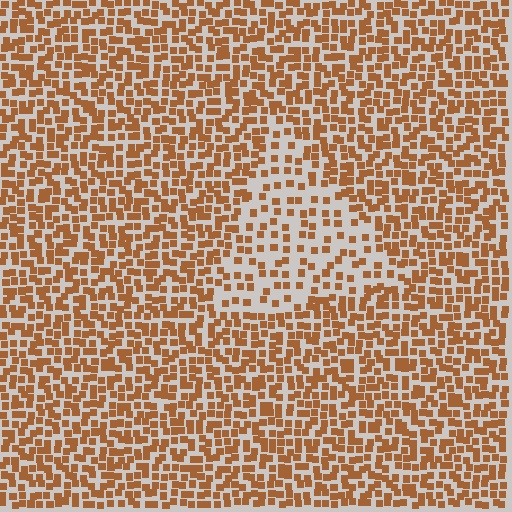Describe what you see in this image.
The image contains small brown elements arranged at two different densities. A triangle-shaped region is visible where the elements are less densely packed than the surrounding area.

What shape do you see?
I see a triangle.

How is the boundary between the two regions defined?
The boundary is defined by a change in element density (approximately 2.1x ratio). All elements are the same color, size, and shape.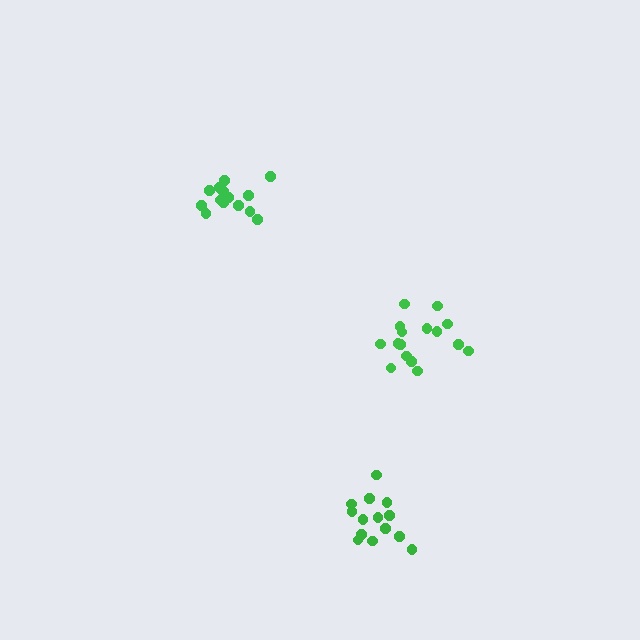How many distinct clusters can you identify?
There are 3 distinct clusters.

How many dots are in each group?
Group 1: 14 dots, Group 2: 14 dots, Group 3: 16 dots (44 total).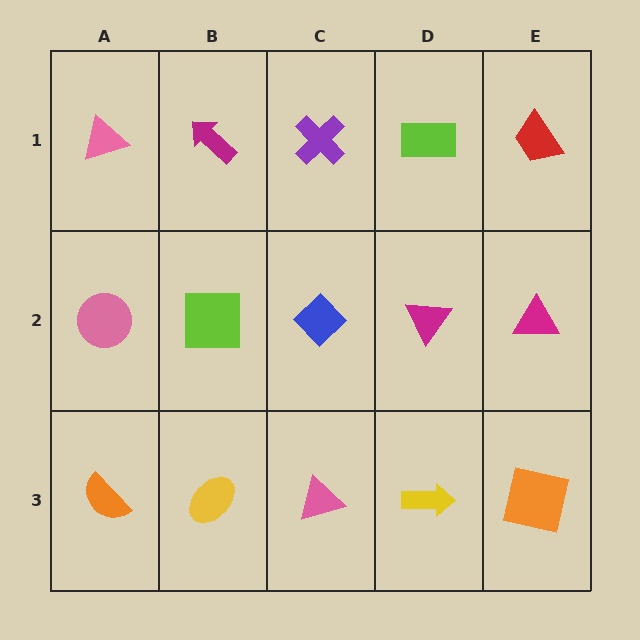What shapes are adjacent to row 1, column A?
A pink circle (row 2, column A), a magenta arrow (row 1, column B).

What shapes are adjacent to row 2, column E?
A red trapezoid (row 1, column E), an orange square (row 3, column E), a magenta triangle (row 2, column D).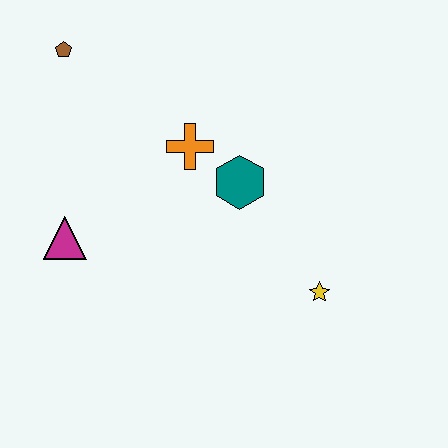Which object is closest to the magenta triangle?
The orange cross is closest to the magenta triangle.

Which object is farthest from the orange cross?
The yellow star is farthest from the orange cross.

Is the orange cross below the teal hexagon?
No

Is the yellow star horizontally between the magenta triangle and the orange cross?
No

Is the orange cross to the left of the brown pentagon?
No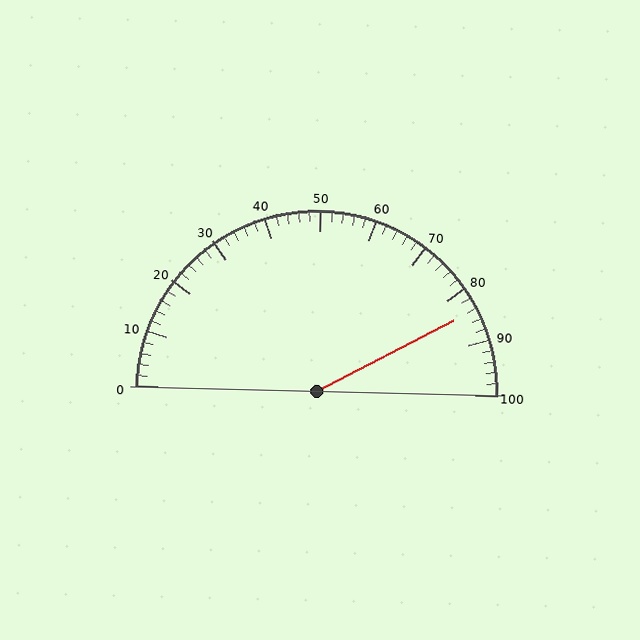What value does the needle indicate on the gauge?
The needle indicates approximately 84.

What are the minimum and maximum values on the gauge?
The gauge ranges from 0 to 100.